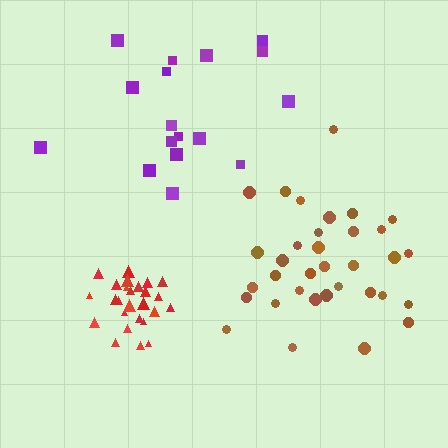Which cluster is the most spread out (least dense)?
Purple.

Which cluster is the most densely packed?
Red.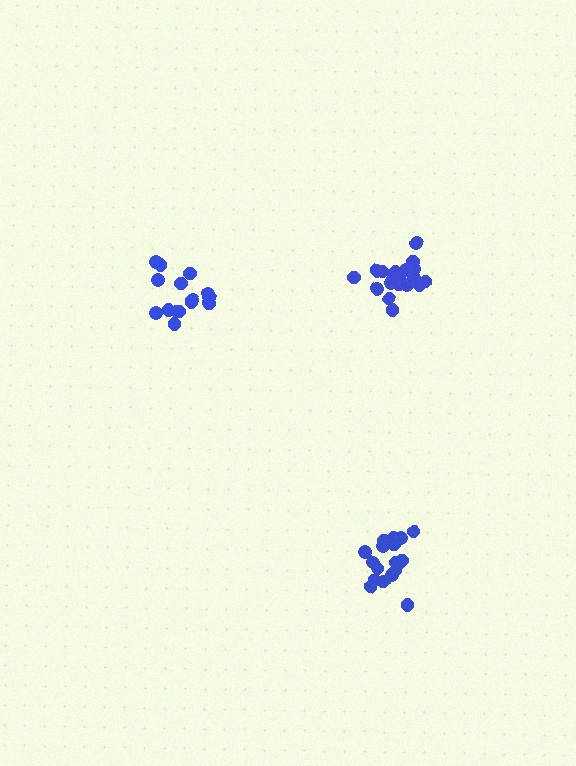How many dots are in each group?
Group 1: 20 dots, Group 2: 19 dots, Group 3: 16 dots (55 total).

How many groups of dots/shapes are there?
There are 3 groups.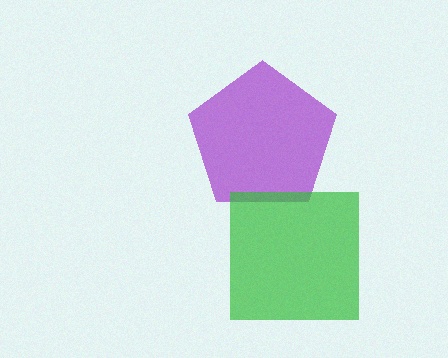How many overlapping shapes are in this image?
There are 2 overlapping shapes in the image.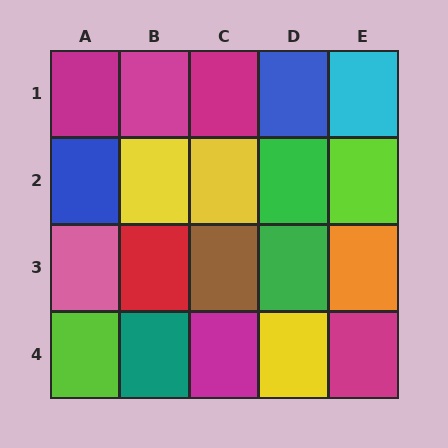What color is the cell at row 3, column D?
Green.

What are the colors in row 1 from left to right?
Magenta, magenta, magenta, blue, cyan.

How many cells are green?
2 cells are green.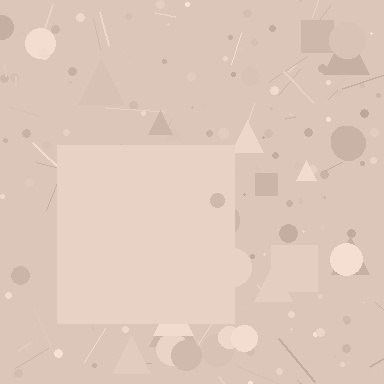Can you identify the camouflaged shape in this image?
The camouflaged shape is a square.